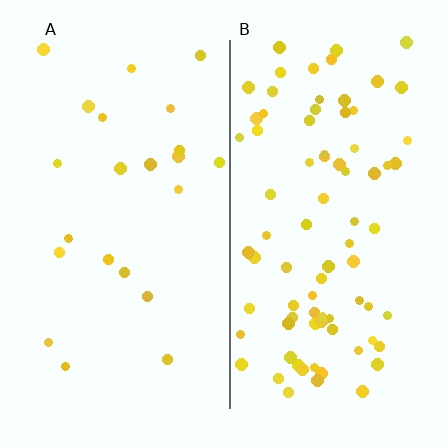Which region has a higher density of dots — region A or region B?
B (the right).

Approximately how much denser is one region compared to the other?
Approximately 3.6× — region B over region A.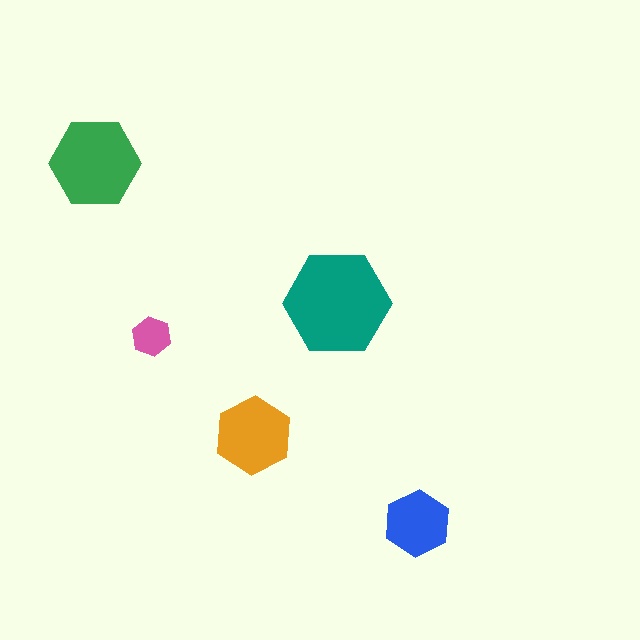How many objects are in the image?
There are 5 objects in the image.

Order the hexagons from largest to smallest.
the teal one, the green one, the orange one, the blue one, the pink one.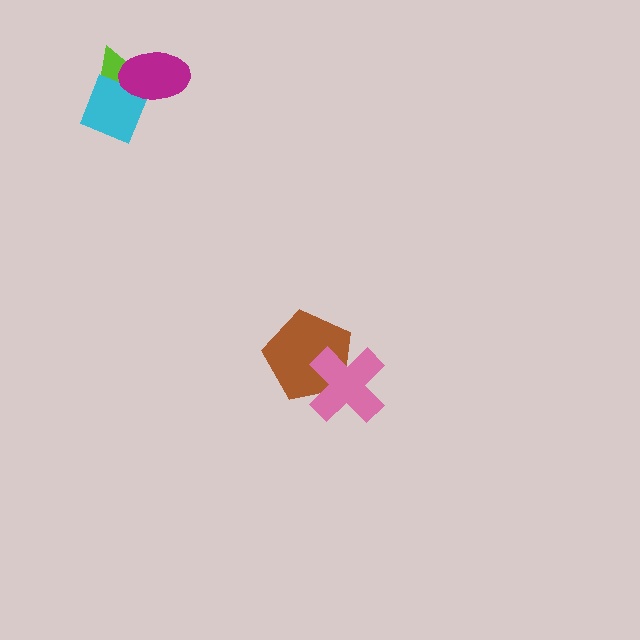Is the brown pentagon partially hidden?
Yes, it is partially covered by another shape.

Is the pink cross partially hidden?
No, no other shape covers it.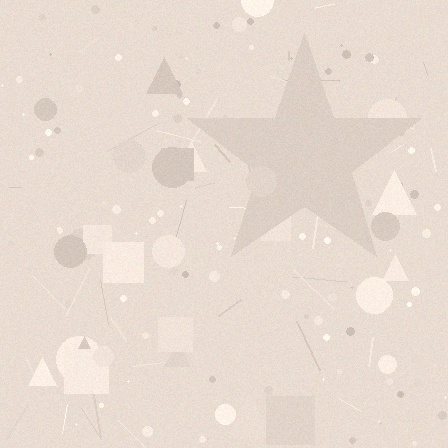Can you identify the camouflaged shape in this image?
The camouflaged shape is a star.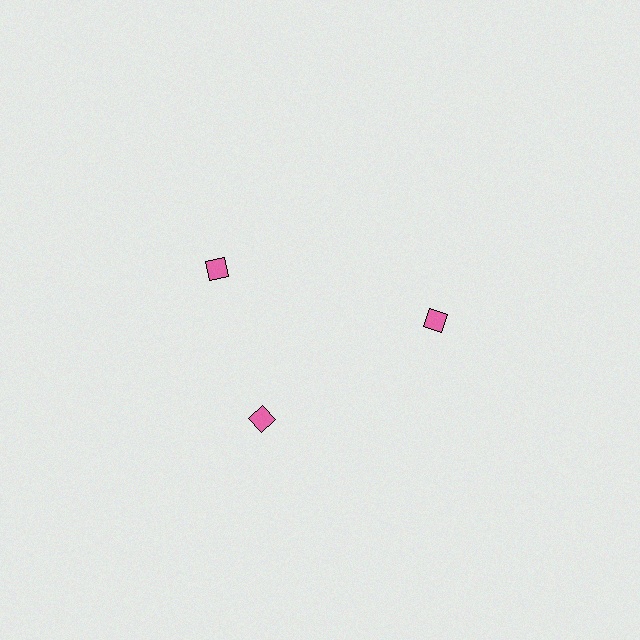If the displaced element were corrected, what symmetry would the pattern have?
It would have 3-fold rotational symmetry — the pattern would map onto itself every 120 degrees.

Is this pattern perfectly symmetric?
No. The 3 pink squares are arranged in a ring, but one element near the 11 o'clock position is rotated out of alignment along the ring, breaking the 3-fold rotational symmetry.